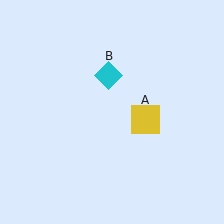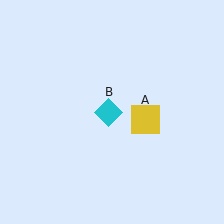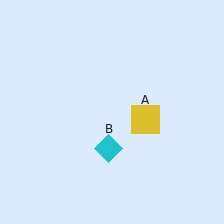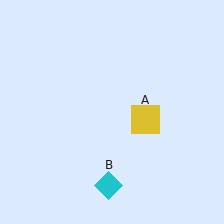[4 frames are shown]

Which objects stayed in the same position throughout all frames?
Yellow square (object A) remained stationary.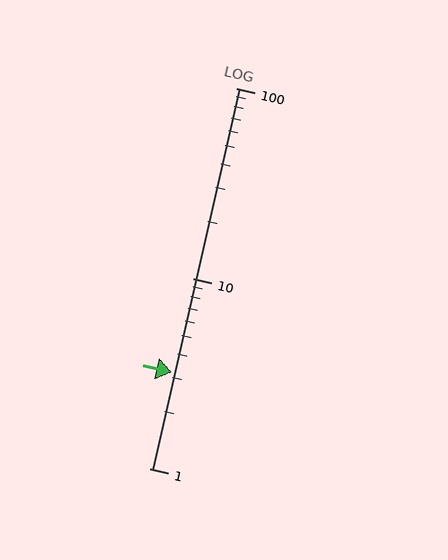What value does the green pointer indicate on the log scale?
The pointer indicates approximately 3.2.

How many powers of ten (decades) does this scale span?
The scale spans 2 decades, from 1 to 100.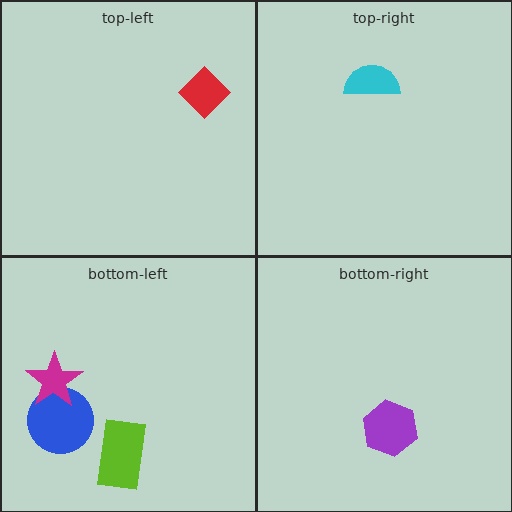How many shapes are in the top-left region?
1.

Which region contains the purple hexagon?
The bottom-right region.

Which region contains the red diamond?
The top-left region.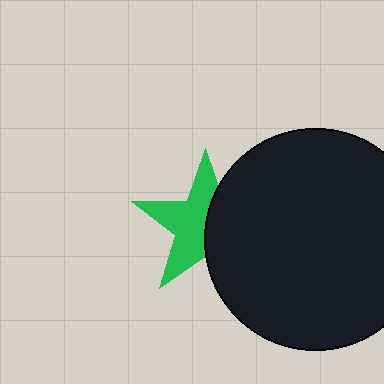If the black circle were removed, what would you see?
You would see the complete green star.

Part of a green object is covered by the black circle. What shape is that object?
It is a star.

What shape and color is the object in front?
The object in front is a black circle.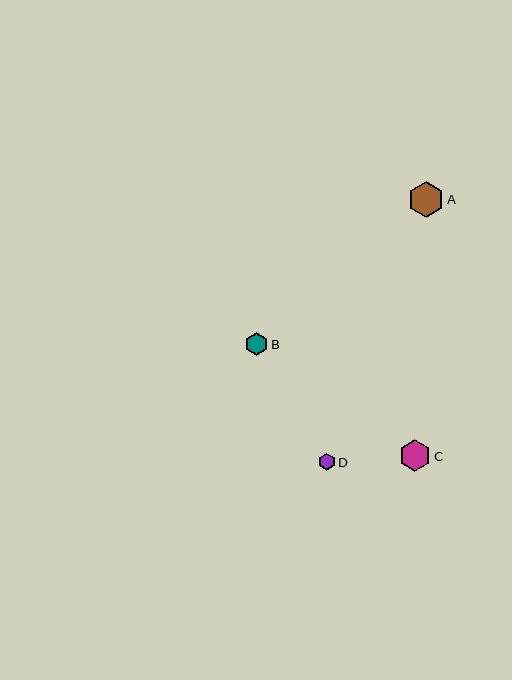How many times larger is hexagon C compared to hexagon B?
Hexagon C is approximately 1.4 times the size of hexagon B.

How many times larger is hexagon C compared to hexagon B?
Hexagon C is approximately 1.4 times the size of hexagon B.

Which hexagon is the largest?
Hexagon A is the largest with a size of approximately 36 pixels.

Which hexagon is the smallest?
Hexagon D is the smallest with a size of approximately 17 pixels.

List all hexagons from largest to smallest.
From largest to smallest: A, C, B, D.